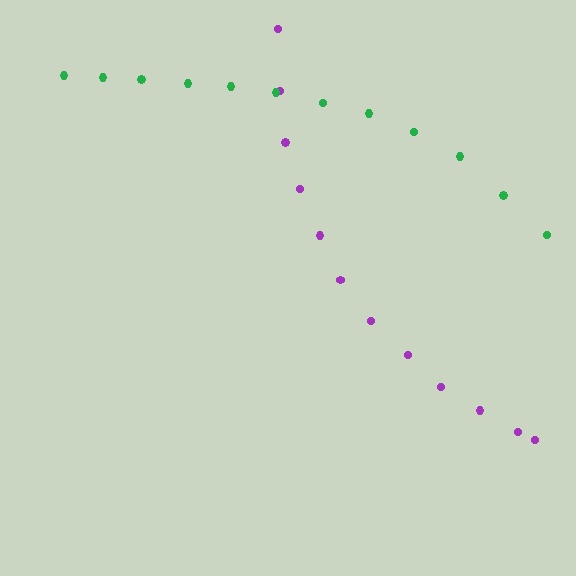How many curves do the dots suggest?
There are 2 distinct paths.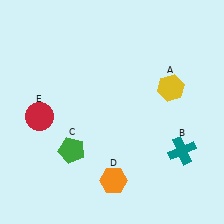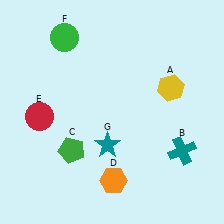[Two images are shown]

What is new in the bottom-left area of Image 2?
A teal star (G) was added in the bottom-left area of Image 2.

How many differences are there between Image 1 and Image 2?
There are 2 differences between the two images.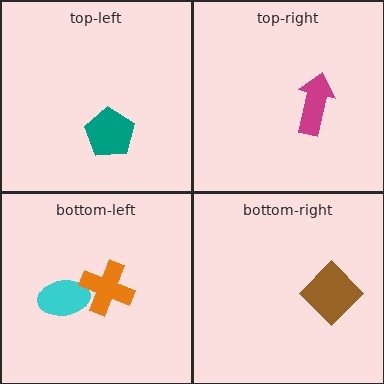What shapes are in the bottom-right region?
The brown diamond.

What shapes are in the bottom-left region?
The cyan ellipse, the orange cross.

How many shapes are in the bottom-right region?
1.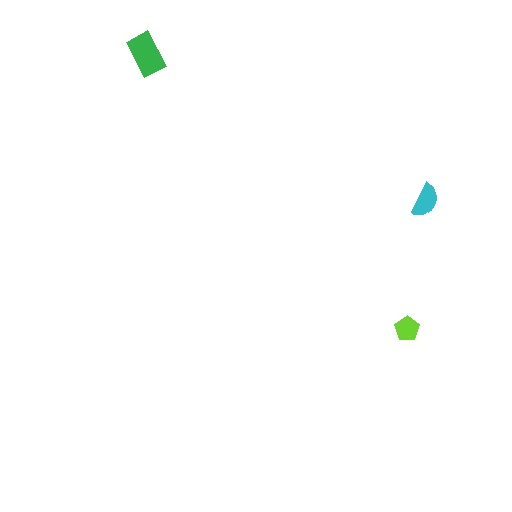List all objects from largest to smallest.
The green rectangle, the cyan semicircle, the lime pentagon.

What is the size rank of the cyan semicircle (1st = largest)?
2nd.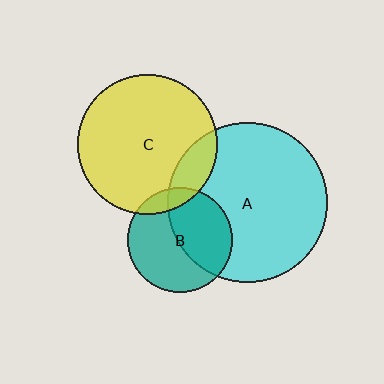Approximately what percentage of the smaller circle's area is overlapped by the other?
Approximately 10%.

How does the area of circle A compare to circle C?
Approximately 1.3 times.